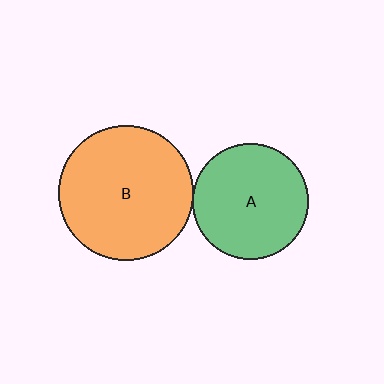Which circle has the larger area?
Circle B (orange).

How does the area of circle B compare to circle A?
Approximately 1.4 times.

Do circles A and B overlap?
Yes.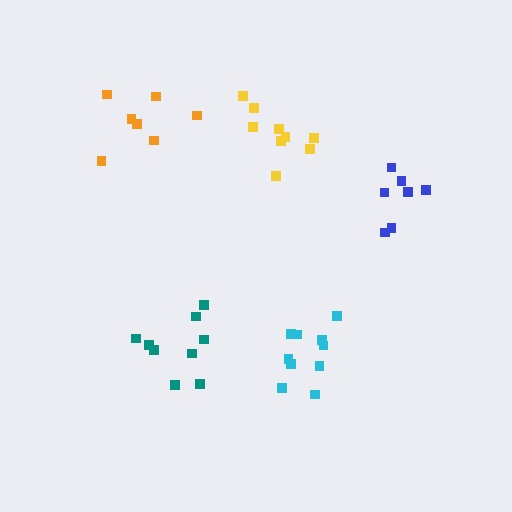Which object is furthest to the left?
The orange cluster is leftmost.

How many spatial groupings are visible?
There are 5 spatial groupings.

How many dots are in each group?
Group 1: 7 dots, Group 2: 9 dots, Group 3: 10 dots, Group 4: 7 dots, Group 5: 9 dots (42 total).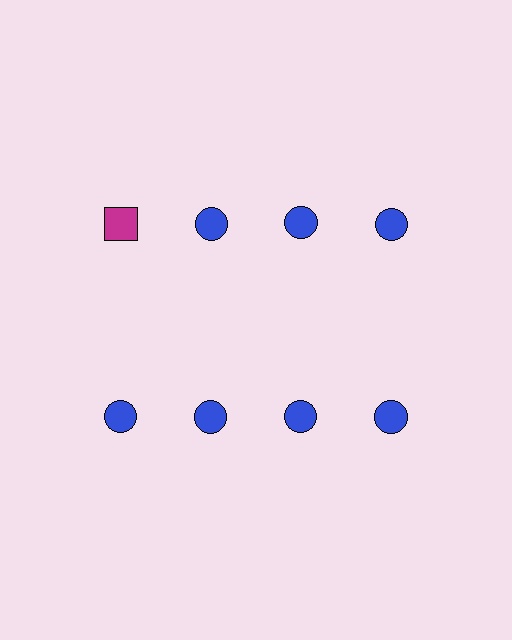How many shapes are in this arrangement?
There are 8 shapes arranged in a grid pattern.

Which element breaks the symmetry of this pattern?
The magenta square in the top row, leftmost column breaks the symmetry. All other shapes are blue circles.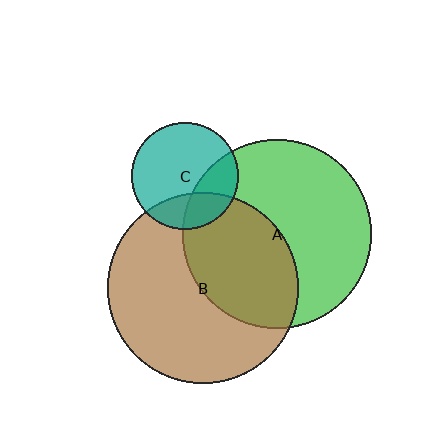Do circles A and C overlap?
Yes.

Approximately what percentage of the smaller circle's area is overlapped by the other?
Approximately 30%.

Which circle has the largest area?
Circle B (brown).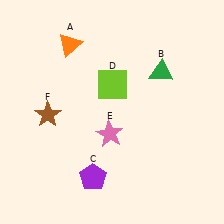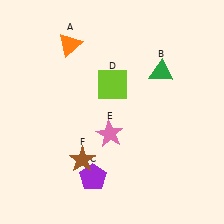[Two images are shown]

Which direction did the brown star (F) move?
The brown star (F) moved down.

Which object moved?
The brown star (F) moved down.